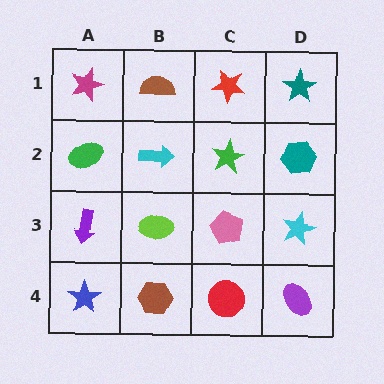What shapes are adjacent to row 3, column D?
A teal hexagon (row 2, column D), a purple ellipse (row 4, column D), a pink pentagon (row 3, column C).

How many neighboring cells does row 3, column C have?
4.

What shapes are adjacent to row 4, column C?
A pink pentagon (row 3, column C), a brown hexagon (row 4, column B), a purple ellipse (row 4, column D).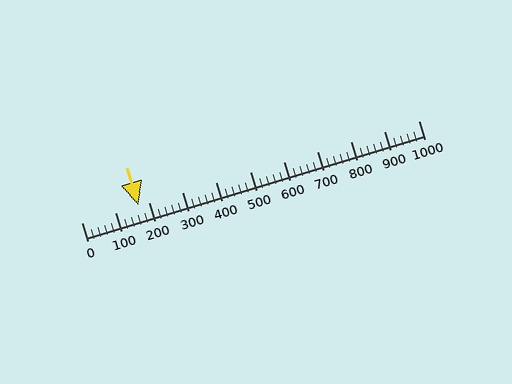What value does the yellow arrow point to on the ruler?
The yellow arrow points to approximately 169.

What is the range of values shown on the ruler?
The ruler shows values from 0 to 1000.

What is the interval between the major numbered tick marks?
The major tick marks are spaced 100 units apart.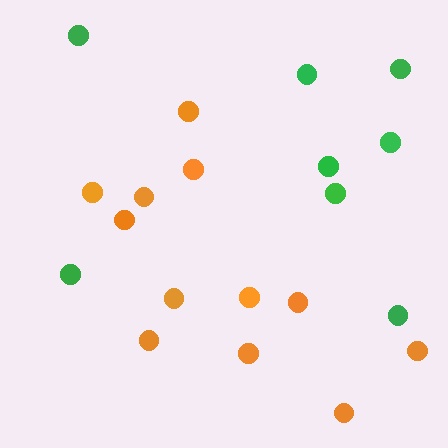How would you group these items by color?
There are 2 groups: one group of green circles (8) and one group of orange circles (12).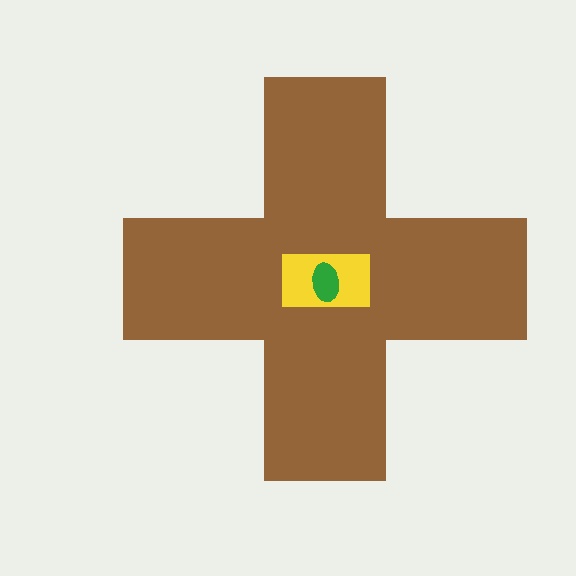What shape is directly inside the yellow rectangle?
The green ellipse.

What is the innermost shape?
The green ellipse.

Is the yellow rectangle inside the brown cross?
Yes.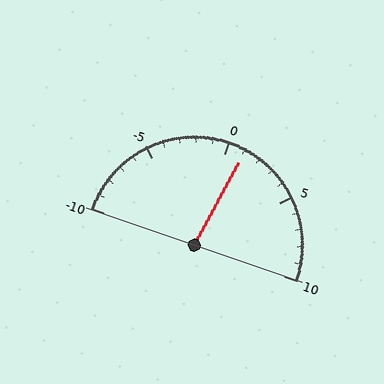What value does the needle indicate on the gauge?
The needle indicates approximately 1.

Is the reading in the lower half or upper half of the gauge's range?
The reading is in the upper half of the range (-10 to 10).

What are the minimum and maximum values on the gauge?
The gauge ranges from -10 to 10.